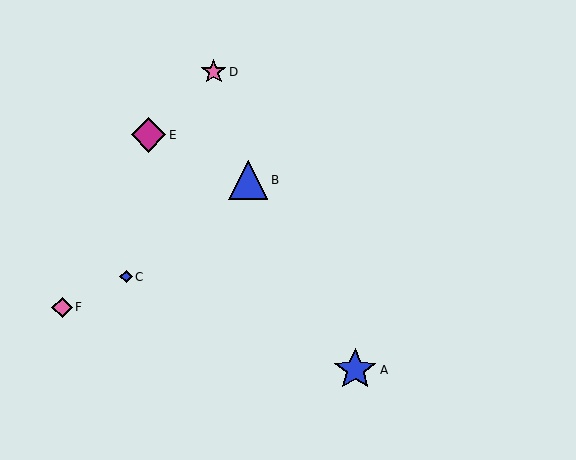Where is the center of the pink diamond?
The center of the pink diamond is at (62, 307).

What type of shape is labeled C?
Shape C is a blue diamond.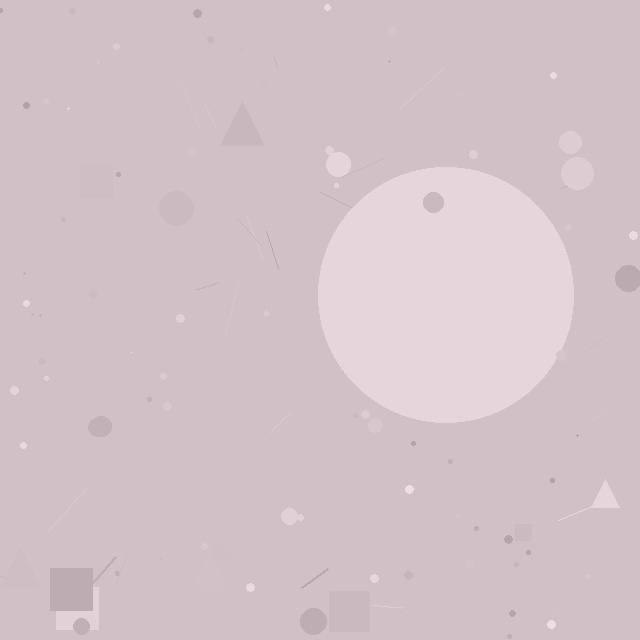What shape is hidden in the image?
A circle is hidden in the image.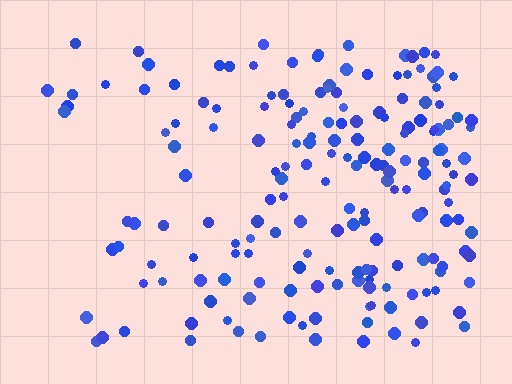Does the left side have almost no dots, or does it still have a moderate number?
Still a moderate number, just noticeably fewer than the right.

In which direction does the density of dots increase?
From left to right, with the right side densest.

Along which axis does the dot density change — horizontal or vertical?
Horizontal.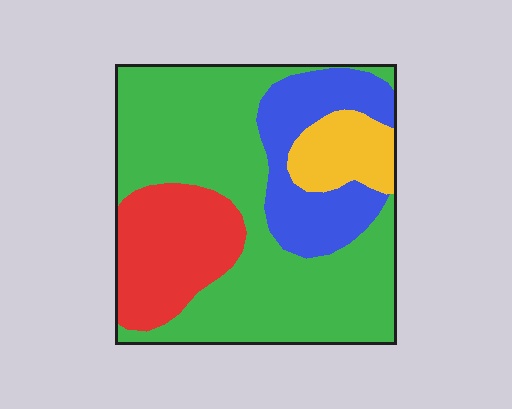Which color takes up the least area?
Yellow, at roughly 10%.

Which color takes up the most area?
Green, at roughly 55%.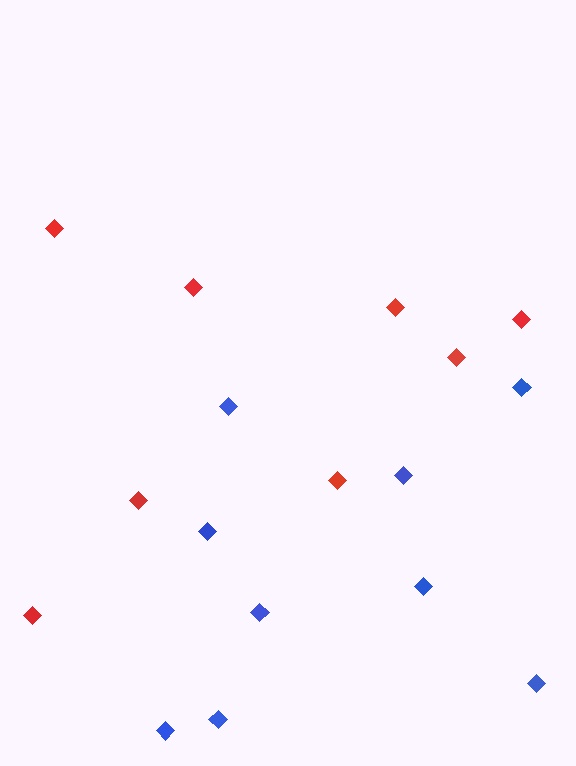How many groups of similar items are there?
There are 2 groups: one group of red diamonds (8) and one group of blue diamonds (9).